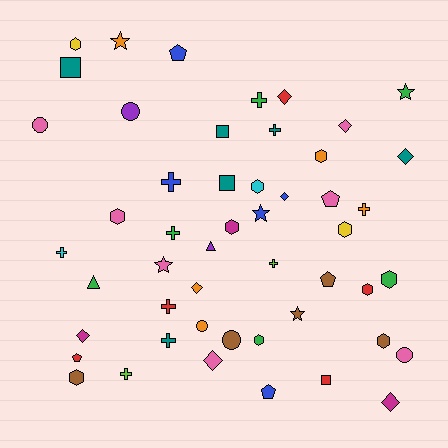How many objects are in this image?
There are 50 objects.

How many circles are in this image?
There are 5 circles.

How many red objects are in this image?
There are 5 red objects.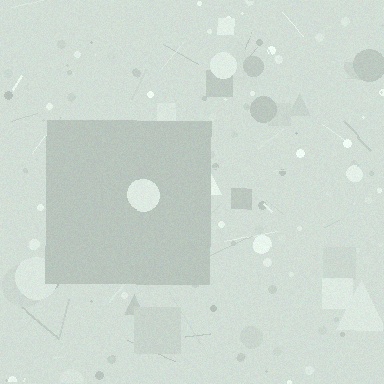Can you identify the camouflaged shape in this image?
The camouflaged shape is a square.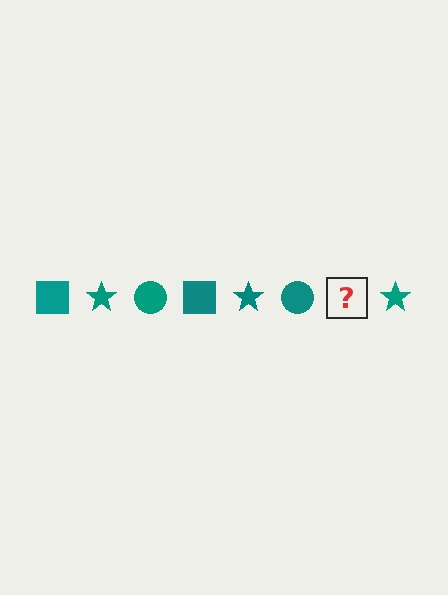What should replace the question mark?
The question mark should be replaced with a teal square.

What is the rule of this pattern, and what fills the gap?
The rule is that the pattern cycles through square, star, circle shapes in teal. The gap should be filled with a teal square.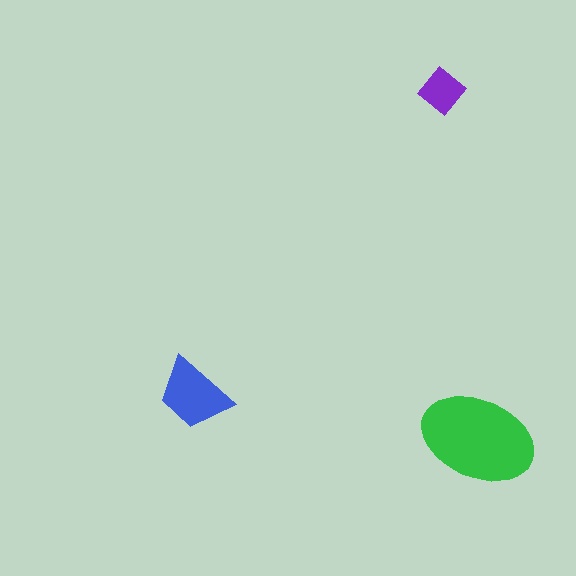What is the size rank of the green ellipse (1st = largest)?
1st.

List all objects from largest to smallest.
The green ellipse, the blue trapezoid, the purple diamond.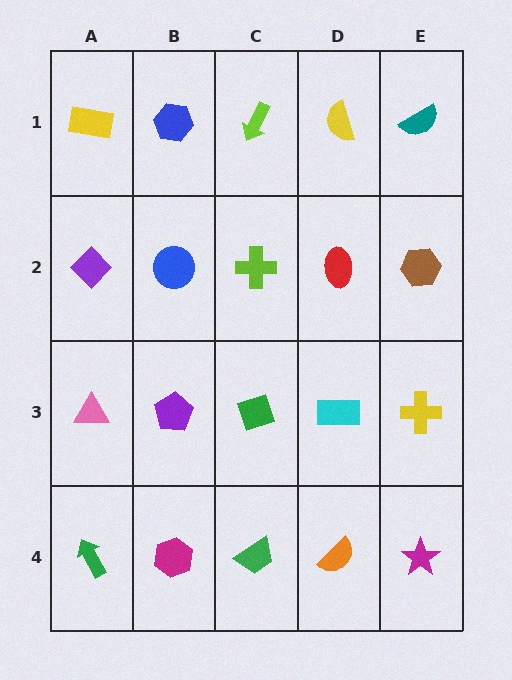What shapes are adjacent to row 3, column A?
A purple diamond (row 2, column A), a green arrow (row 4, column A), a purple pentagon (row 3, column B).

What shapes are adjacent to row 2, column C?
A lime arrow (row 1, column C), a green diamond (row 3, column C), a blue circle (row 2, column B), a red ellipse (row 2, column D).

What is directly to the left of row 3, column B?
A pink triangle.